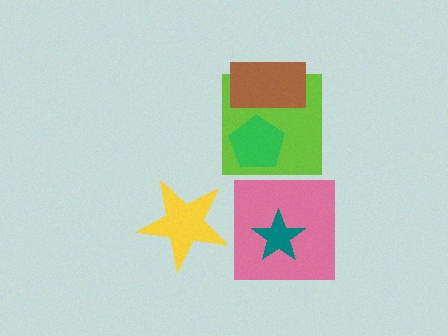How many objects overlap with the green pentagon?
2 objects overlap with the green pentagon.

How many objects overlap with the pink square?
1 object overlaps with the pink square.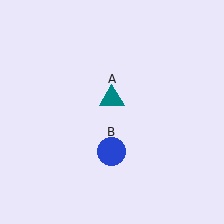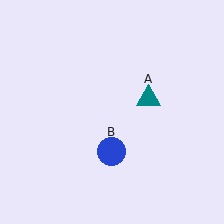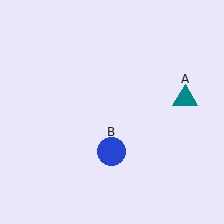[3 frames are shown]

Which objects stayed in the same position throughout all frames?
Blue circle (object B) remained stationary.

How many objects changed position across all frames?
1 object changed position: teal triangle (object A).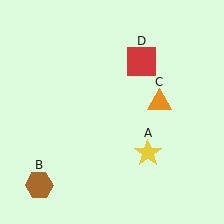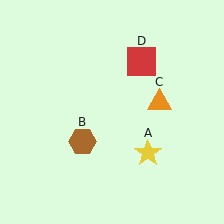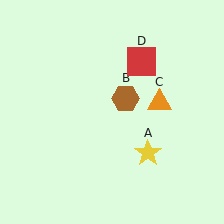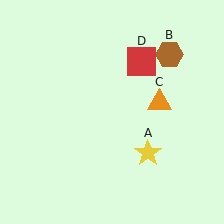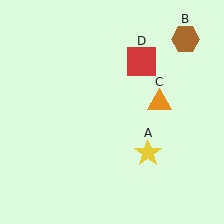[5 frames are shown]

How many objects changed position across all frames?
1 object changed position: brown hexagon (object B).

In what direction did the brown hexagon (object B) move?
The brown hexagon (object B) moved up and to the right.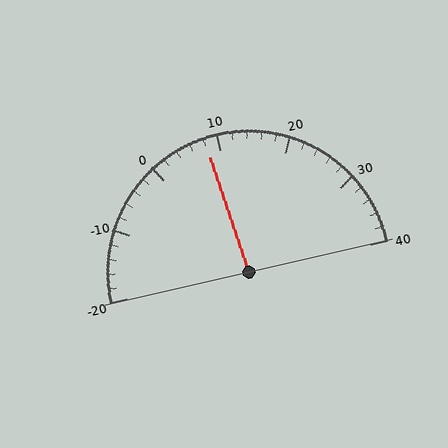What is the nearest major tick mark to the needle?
The nearest major tick mark is 10.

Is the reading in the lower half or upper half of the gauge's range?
The reading is in the lower half of the range (-20 to 40).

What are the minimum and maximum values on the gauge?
The gauge ranges from -20 to 40.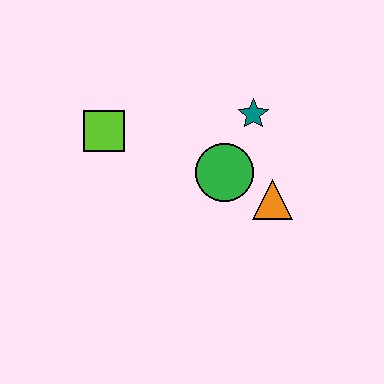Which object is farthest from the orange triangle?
The lime square is farthest from the orange triangle.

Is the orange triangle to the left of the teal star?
No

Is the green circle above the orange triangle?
Yes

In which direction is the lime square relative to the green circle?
The lime square is to the left of the green circle.